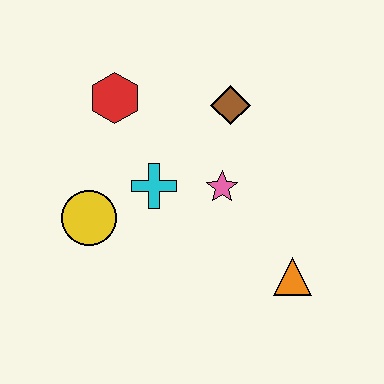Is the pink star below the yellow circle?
No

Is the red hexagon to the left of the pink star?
Yes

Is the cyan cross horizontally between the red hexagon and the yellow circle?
No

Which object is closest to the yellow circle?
The cyan cross is closest to the yellow circle.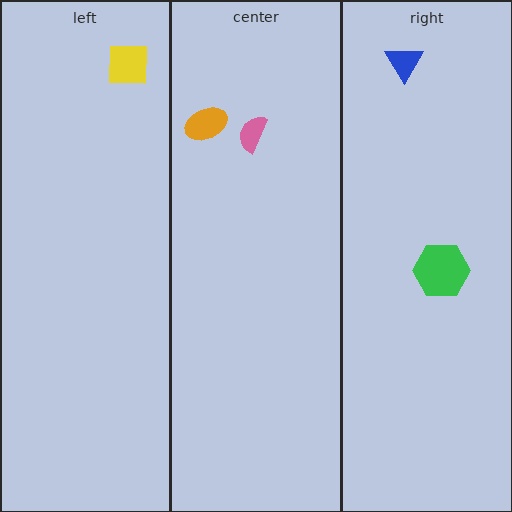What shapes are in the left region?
The yellow square.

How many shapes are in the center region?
2.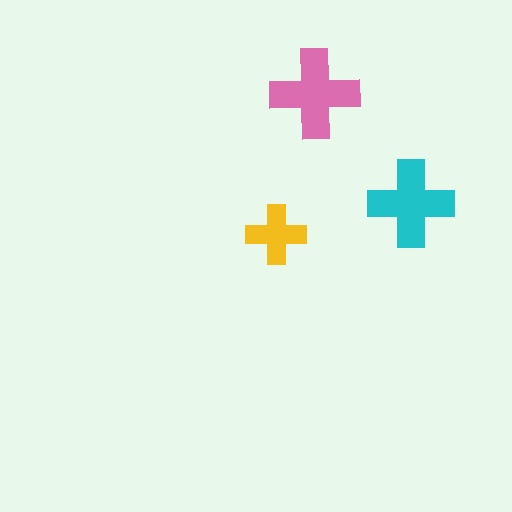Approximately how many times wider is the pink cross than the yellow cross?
About 1.5 times wider.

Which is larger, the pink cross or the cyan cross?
The pink one.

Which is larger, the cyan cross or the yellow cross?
The cyan one.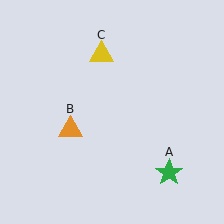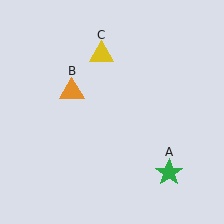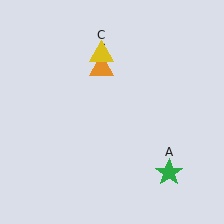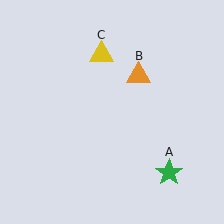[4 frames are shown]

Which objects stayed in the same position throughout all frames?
Green star (object A) and yellow triangle (object C) remained stationary.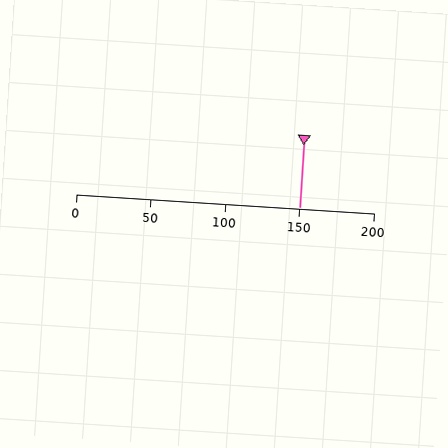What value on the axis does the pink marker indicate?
The marker indicates approximately 150.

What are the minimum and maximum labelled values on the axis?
The axis runs from 0 to 200.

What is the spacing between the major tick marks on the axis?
The major ticks are spaced 50 apart.